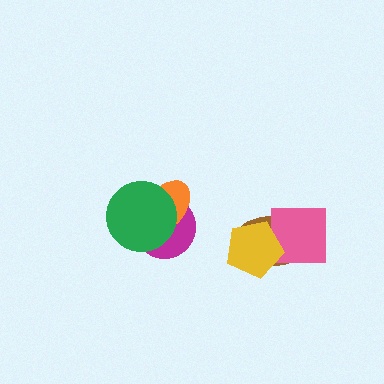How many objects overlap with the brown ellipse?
2 objects overlap with the brown ellipse.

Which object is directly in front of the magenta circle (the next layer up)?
The orange ellipse is directly in front of the magenta circle.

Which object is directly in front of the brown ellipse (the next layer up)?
The pink square is directly in front of the brown ellipse.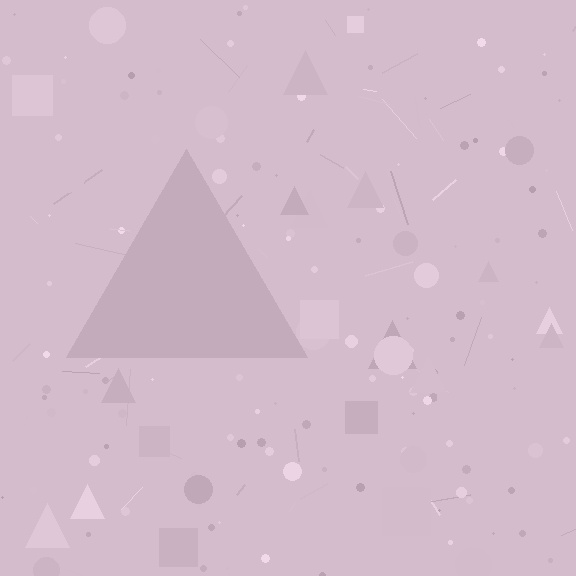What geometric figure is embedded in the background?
A triangle is embedded in the background.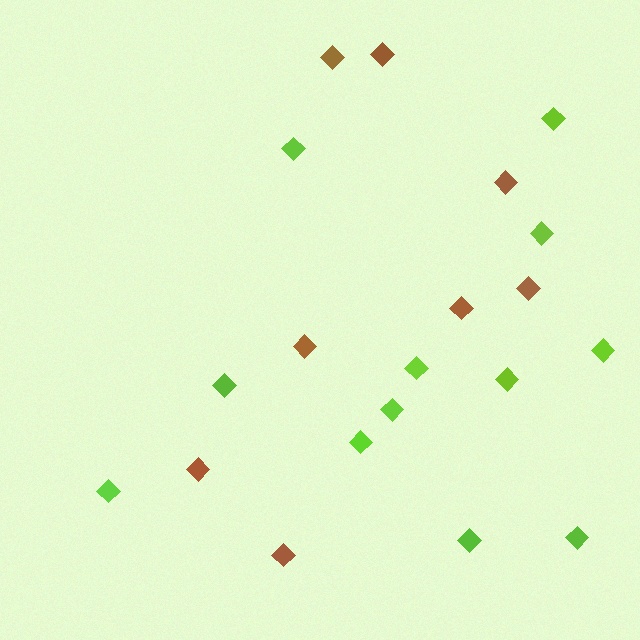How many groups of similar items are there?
There are 2 groups: one group of lime diamonds (12) and one group of brown diamonds (8).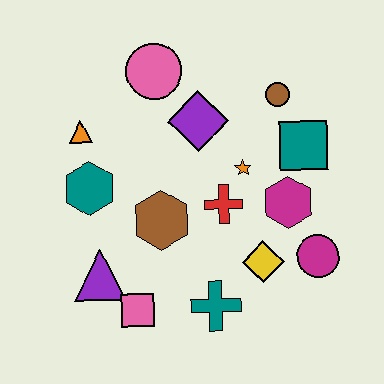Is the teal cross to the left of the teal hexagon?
No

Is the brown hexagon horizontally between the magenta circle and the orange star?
No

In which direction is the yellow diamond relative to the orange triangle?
The yellow diamond is to the right of the orange triangle.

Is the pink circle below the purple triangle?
No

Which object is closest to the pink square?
The purple triangle is closest to the pink square.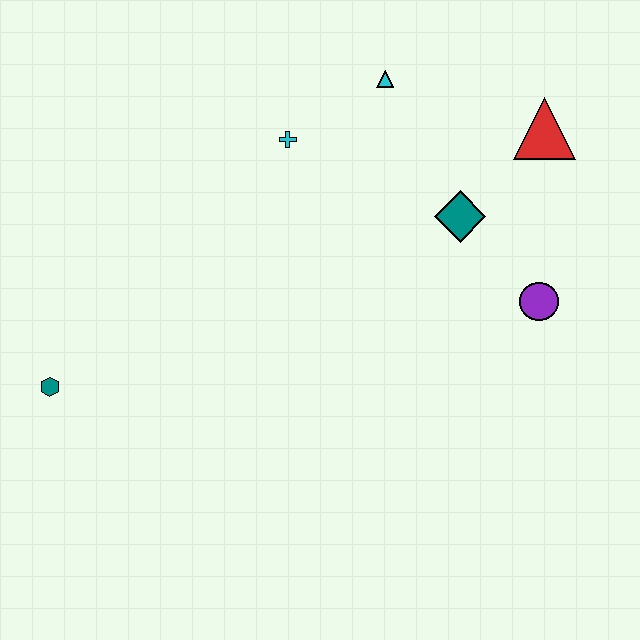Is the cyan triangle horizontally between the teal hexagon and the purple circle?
Yes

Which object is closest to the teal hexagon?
The cyan cross is closest to the teal hexagon.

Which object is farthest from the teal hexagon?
The red triangle is farthest from the teal hexagon.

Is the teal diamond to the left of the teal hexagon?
No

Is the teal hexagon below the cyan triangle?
Yes